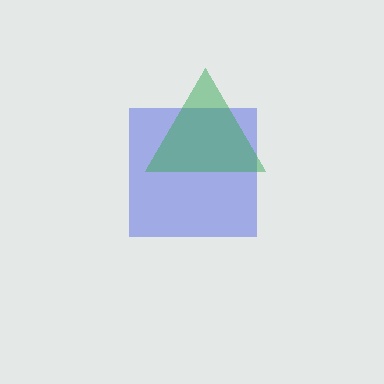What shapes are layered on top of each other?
The layered shapes are: a blue square, a green triangle.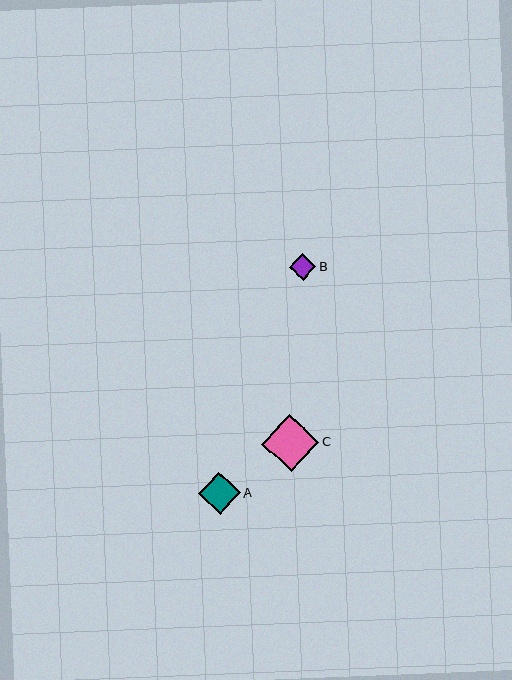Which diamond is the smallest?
Diamond B is the smallest with a size of approximately 26 pixels.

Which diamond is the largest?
Diamond C is the largest with a size of approximately 57 pixels.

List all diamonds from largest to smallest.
From largest to smallest: C, A, B.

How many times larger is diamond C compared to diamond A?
Diamond C is approximately 1.4 times the size of diamond A.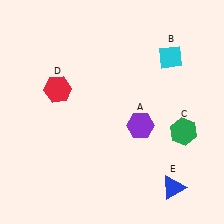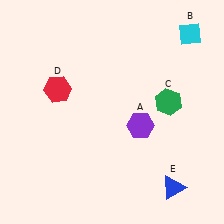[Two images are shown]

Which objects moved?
The objects that moved are: the cyan diamond (B), the green hexagon (C).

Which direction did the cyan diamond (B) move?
The cyan diamond (B) moved up.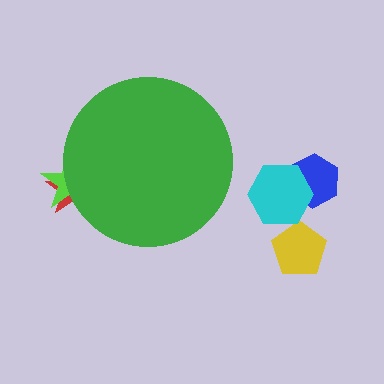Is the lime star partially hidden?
Yes, the lime star is partially hidden behind the green circle.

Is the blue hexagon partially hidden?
No, the blue hexagon is fully visible.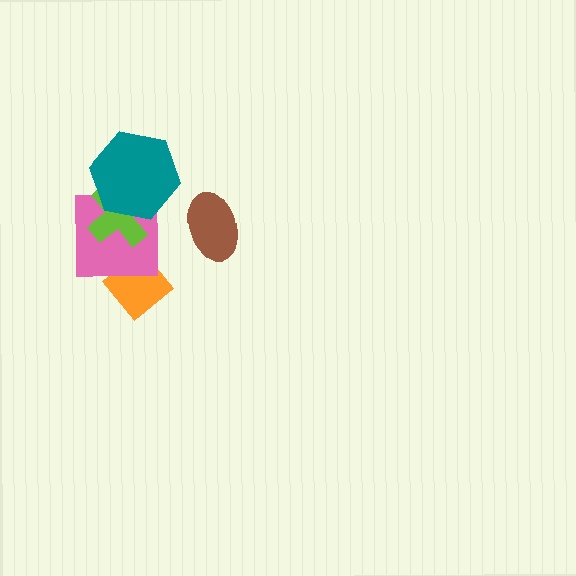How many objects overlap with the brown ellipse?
0 objects overlap with the brown ellipse.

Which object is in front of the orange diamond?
The pink square is in front of the orange diamond.